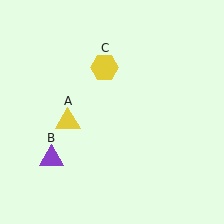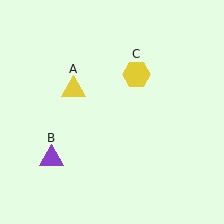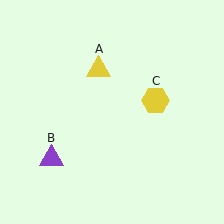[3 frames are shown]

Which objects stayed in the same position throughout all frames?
Purple triangle (object B) remained stationary.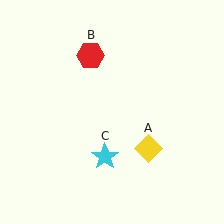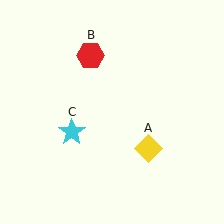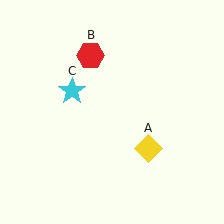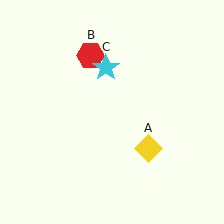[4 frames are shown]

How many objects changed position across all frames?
1 object changed position: cyan star (object C).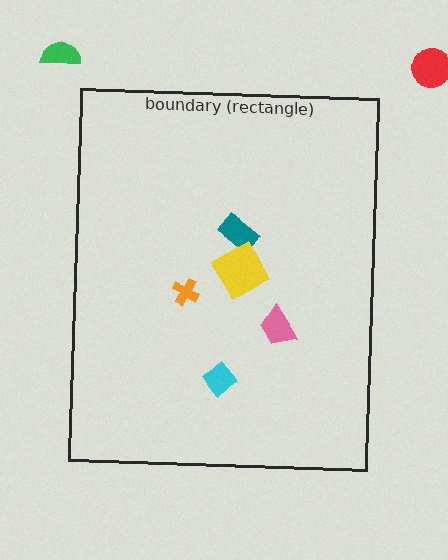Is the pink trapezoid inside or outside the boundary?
Inside.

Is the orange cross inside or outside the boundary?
Inside.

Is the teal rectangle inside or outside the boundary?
Inside.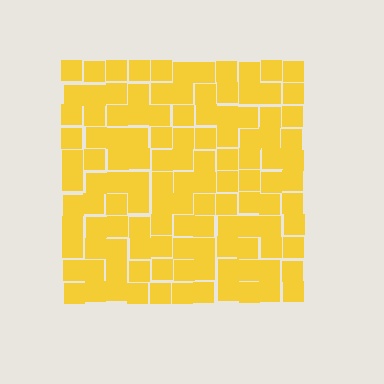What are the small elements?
The small elements are squares.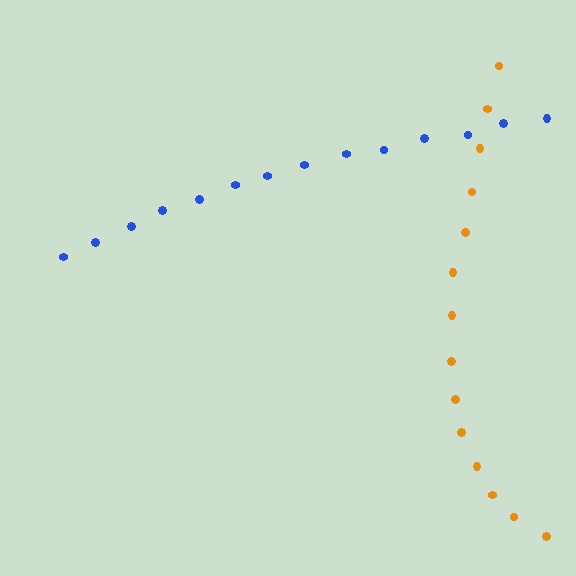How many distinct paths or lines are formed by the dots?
There are 2 distinct paths.